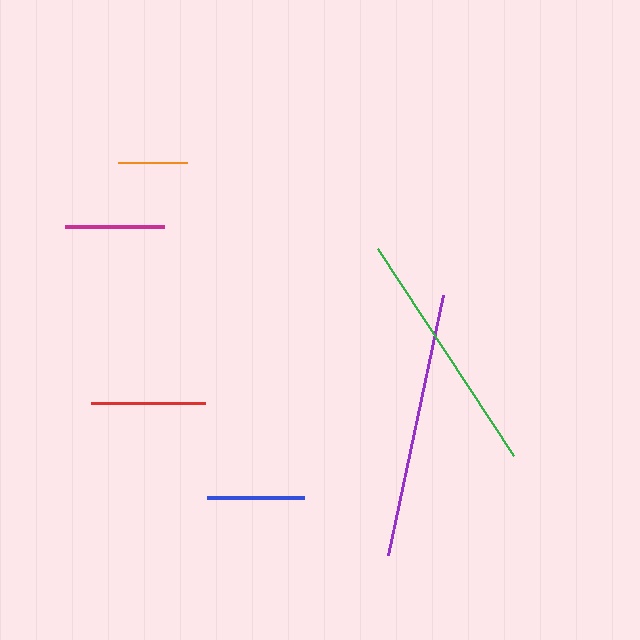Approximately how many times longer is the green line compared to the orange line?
The green line is approximately 3.6 times the length of the orange line.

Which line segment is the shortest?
The orange line is the shortest at approximately 69 pixels.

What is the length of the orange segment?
The orange segment is approximately 69 pixels long.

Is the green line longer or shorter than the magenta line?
The green line is longer than the magenta line.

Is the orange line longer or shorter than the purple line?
The purple line is longer than the orange line.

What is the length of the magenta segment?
The magenta segment is approximately 100 pixels long.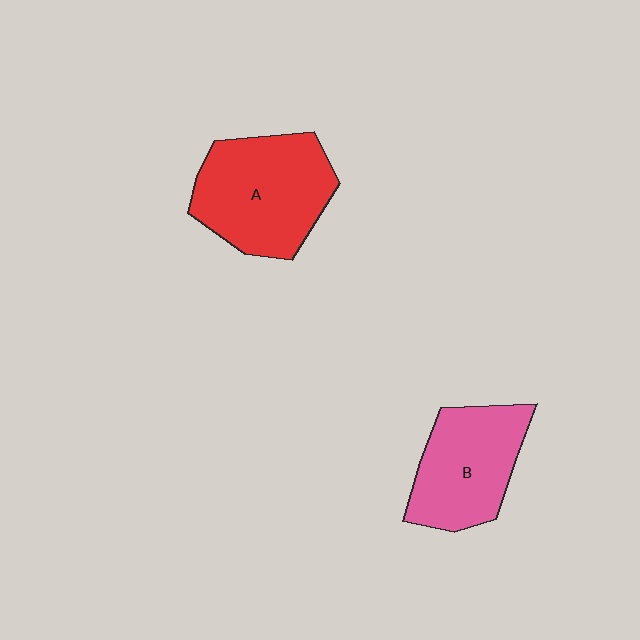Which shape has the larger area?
Shape A (red).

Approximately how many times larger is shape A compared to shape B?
Approximately 1.2 times.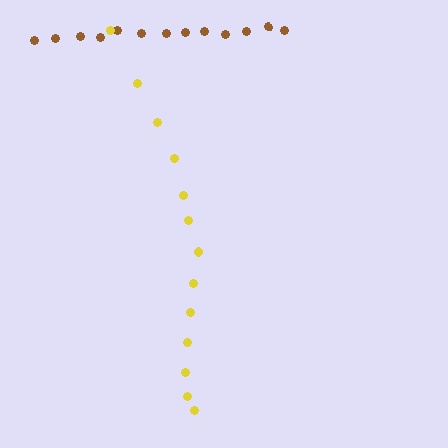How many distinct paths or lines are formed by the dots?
There are 2 distinct paths.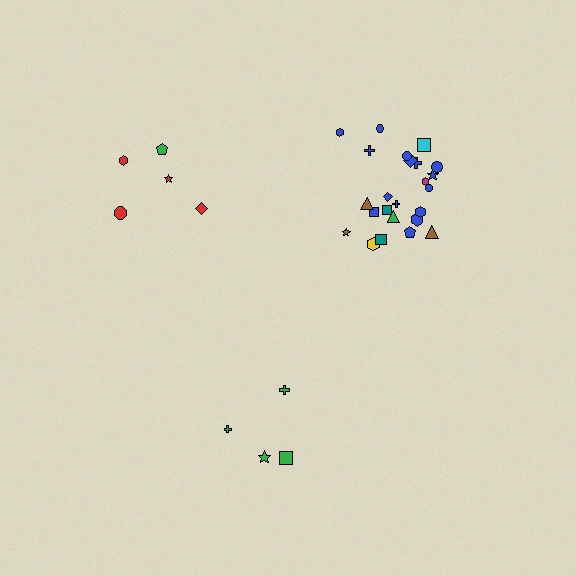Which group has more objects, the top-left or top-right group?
The top-right group.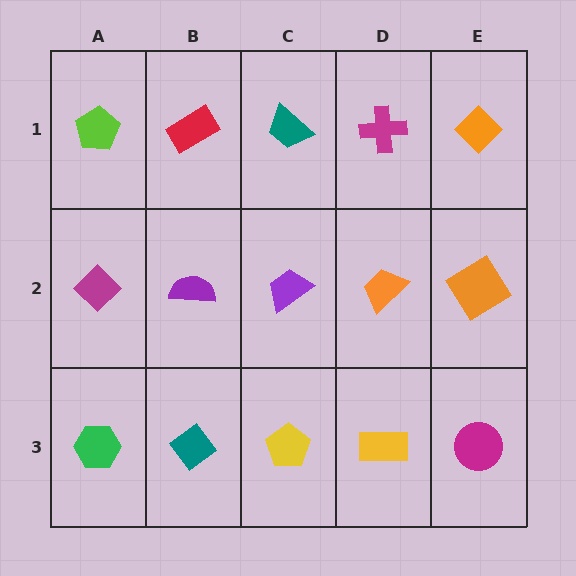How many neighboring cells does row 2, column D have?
4.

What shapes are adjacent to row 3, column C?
A purple trapezoid (row 2, column C), a teal diamond (row 3, column B), a yellow rectangle (row 3, column D).